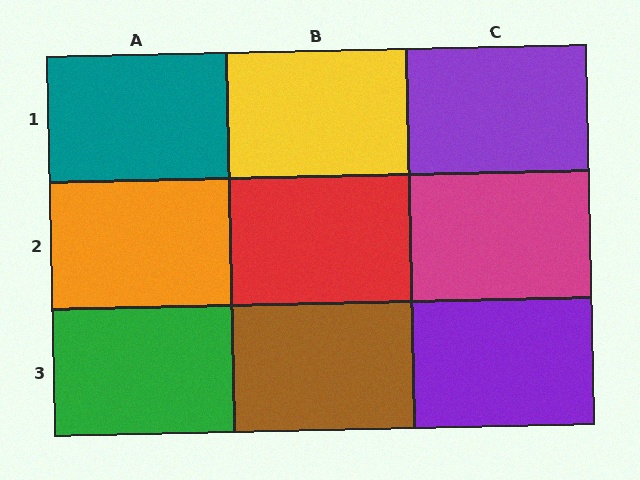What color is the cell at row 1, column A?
Teal.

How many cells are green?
1 cell is green.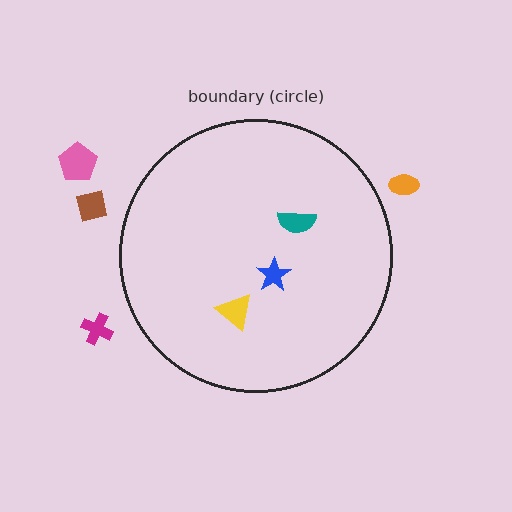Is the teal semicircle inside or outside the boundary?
Inside.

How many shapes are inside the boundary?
3 inside, 4 outside.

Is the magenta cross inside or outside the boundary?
Outside.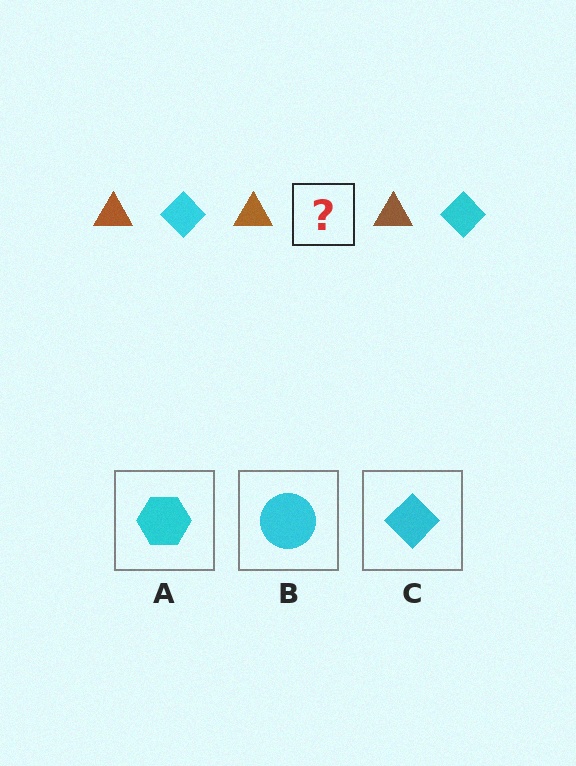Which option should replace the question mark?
Option C.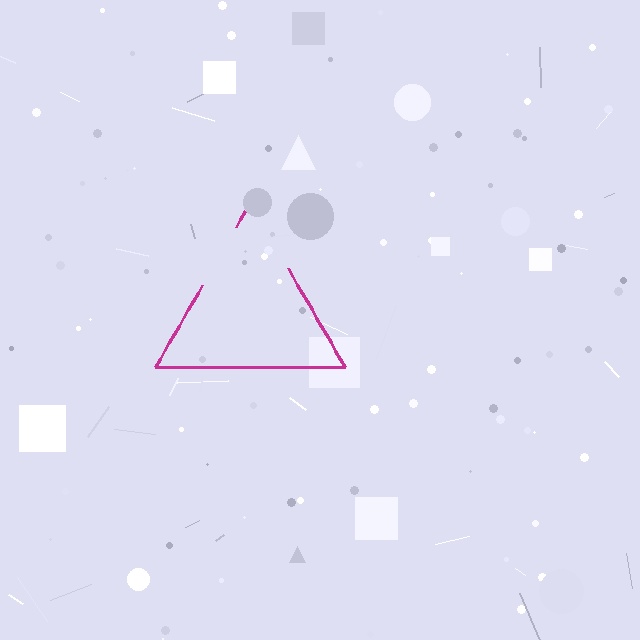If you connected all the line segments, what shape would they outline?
They would outline a triangle.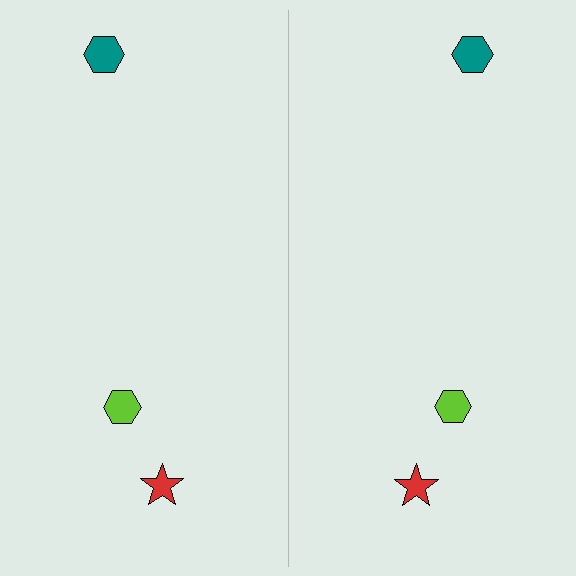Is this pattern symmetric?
Yes, this pattern has bilateral (reflection) symmetry.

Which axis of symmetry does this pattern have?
The pattern has a vertical axis of symmetry running through the center of the image.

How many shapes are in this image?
There are 6 shapes in this image.